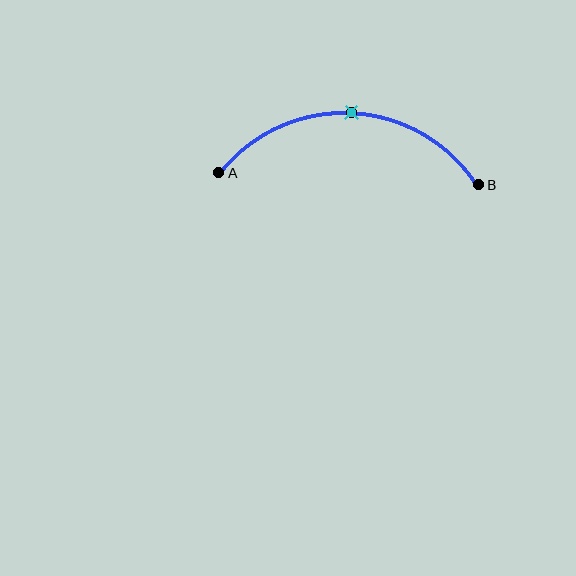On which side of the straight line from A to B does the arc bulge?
The arc bulges above the straight line connecting A and B.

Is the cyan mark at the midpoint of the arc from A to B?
Yes. The cyan mark lies on the arc at equal arc-length from both A and B — it is the arc midpoint.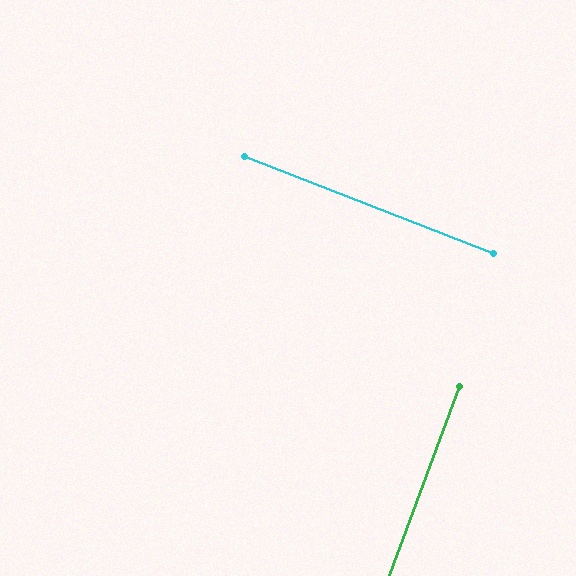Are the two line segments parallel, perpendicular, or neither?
Perpendicular — they meet at approximately 89°.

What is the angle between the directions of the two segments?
Approximately 89 degrees.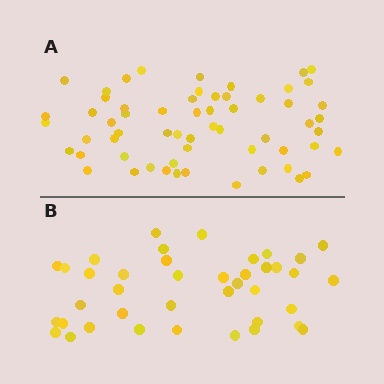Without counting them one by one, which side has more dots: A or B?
Region A (the top region) has more dots.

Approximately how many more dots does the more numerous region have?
Region A has approximately 20 more dots than region B.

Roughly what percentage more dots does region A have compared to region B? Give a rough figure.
About 50% more.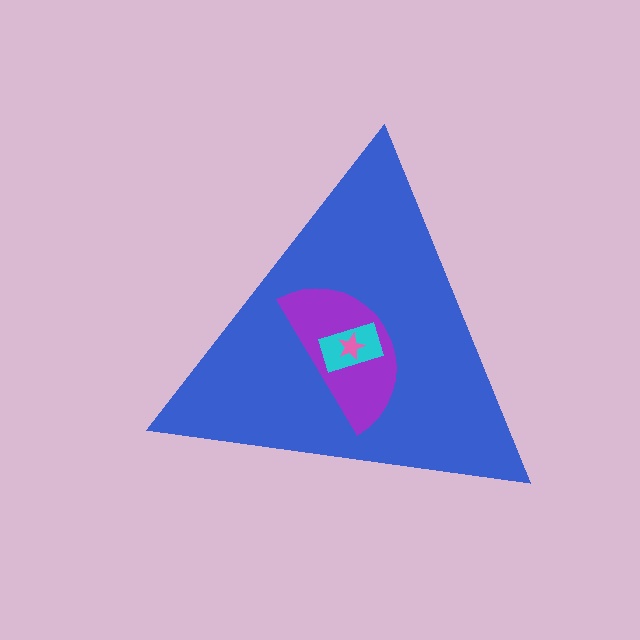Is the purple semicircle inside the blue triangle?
Yes.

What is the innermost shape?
The pink star.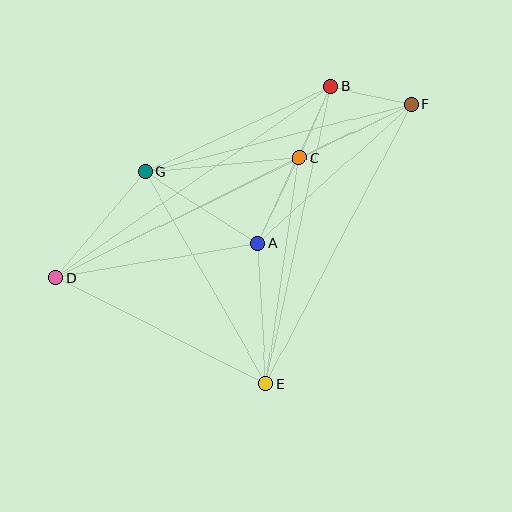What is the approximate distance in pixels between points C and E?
The distance between C and E is approximately 228 pixels.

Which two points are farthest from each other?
Points D and F are farthest from each other.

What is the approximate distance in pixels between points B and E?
The distance between B and E is approximately 304 pixels.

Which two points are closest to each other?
Points B and C are closest to each other.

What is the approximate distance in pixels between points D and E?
The distance between D and E is approximately 236 pixels.